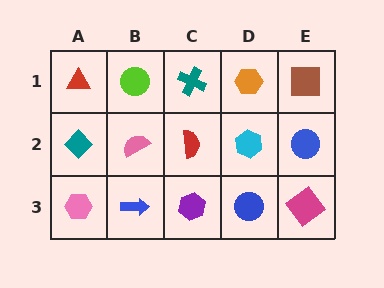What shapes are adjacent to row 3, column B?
A pink semicircle (row 2, column B), a pink hexagon (row 3, column A), a purple hexagon (row 3, column C).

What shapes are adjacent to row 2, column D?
An orange hexagon (row 1, column D), a blue circle (row 3, column D), a red semicircle (row 2, column C), a blue circle (row 2, column E).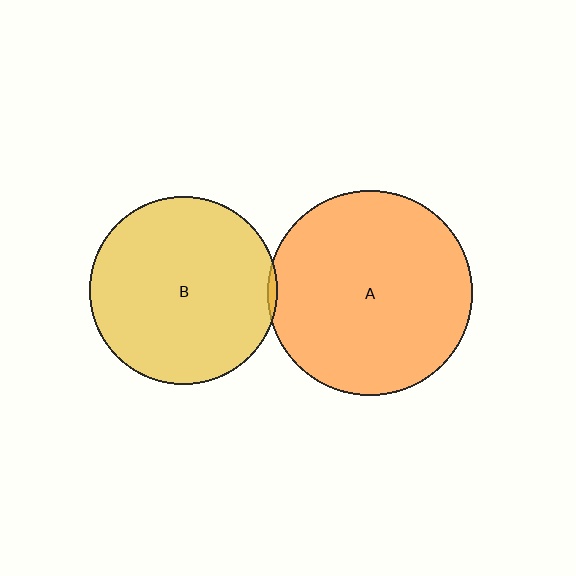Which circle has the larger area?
Circle A (orange).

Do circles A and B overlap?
Yes.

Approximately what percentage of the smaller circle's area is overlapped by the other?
Approximately 5%.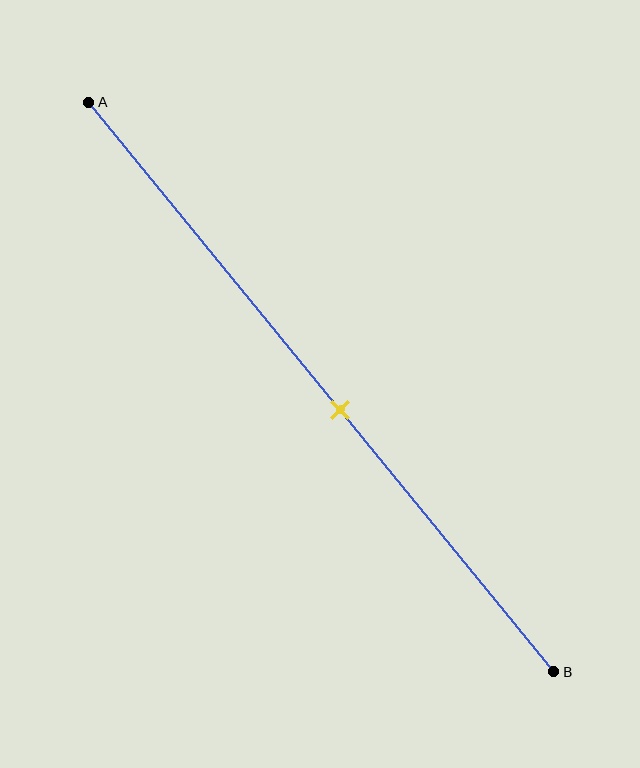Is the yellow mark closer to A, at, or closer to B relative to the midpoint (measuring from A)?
The yellow mark is closer to point B than the midpoint of segment AB.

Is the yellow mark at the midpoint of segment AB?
No, the mark is at about 55% from A, not at the 50% midpoint.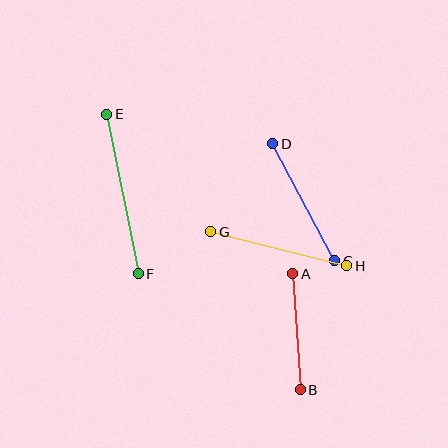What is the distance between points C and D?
The distance is approximately 132 pixels.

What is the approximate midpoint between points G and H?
The midpoint is at approximately (279, 249) pixels.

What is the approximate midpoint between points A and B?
The midpoint is at approximately (296, 332) pixels.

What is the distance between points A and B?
The distance is approximately 116 pixels.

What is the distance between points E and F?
The distance is approximately 163 pixels.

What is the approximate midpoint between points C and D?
The midpoint is at approximately (304, 202) pixels.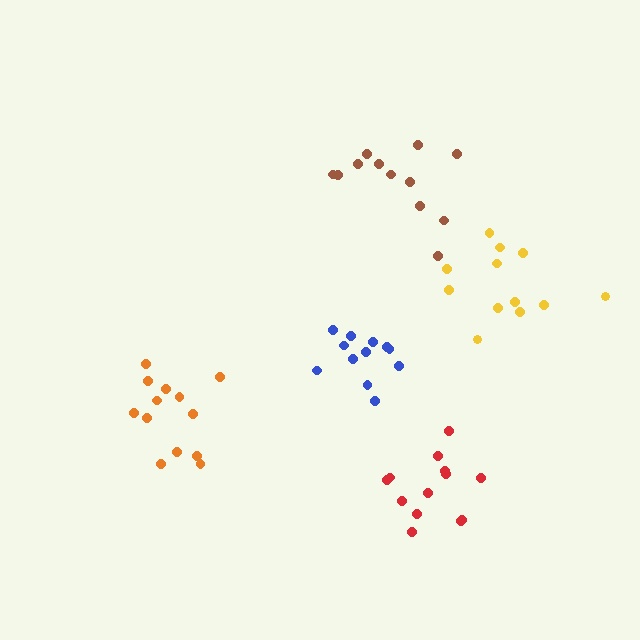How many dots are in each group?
Group 1: 13 dots, Group 2: 12 dots, Group 3: 12 dots, Group 4: 12 dots, Group 5: 13 dots (62 total).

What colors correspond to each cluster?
The clusters are colored: red, blue, brown, yellow, orange.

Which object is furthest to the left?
The orange cluster is leftmost.